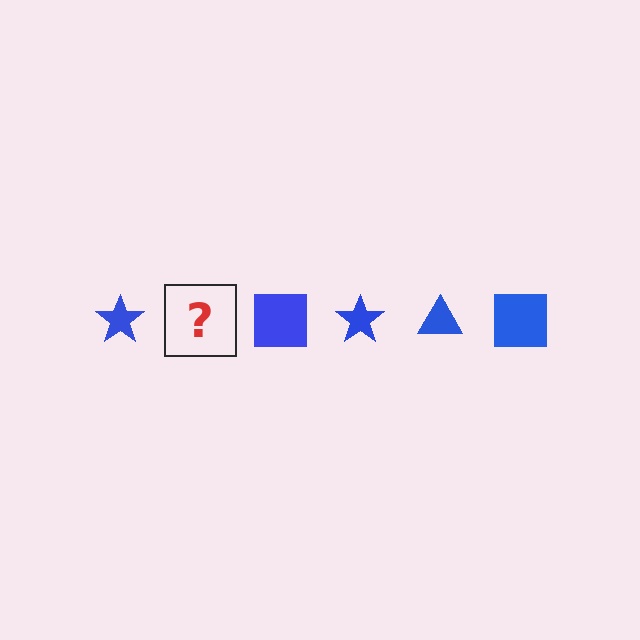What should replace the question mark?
The question mark should be replaced with a blue triangle.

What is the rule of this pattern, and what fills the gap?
The rule is that the pattern cycles through star, triangle, square shapes in blue. The gap should be filled with a blue triangle.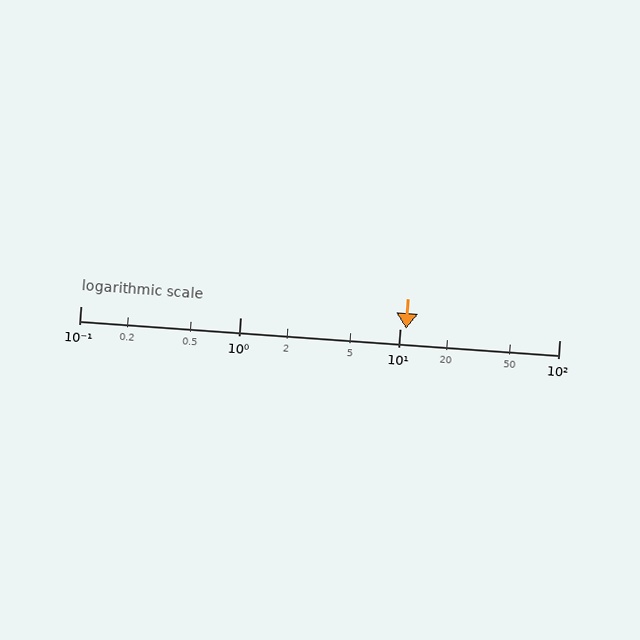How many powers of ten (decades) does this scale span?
The scale spans 3 decades, from 0.1 to 100.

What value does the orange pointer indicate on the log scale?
The pointer indicates approximately 11.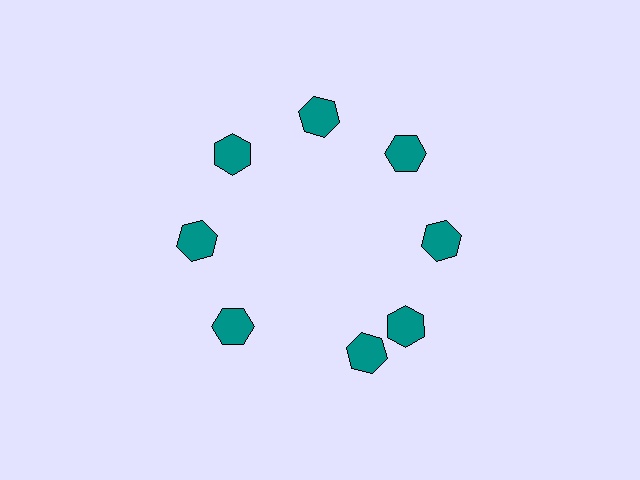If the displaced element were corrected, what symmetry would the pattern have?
It would have 8-fold rotational symmetry — the pattern would map onto itself every 45 degrees.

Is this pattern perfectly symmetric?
No. The 8 teal hexagons are arranged in a ring, but one element near the 6 o'clock position is rotated out of alignment along the ring, breaking the 8-fold rotational symmetry.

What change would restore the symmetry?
The symmetry would be restored by rotating it back into even spacing with its neighbors so that all 8 hexagons sit at equal angles and equal distance from the center.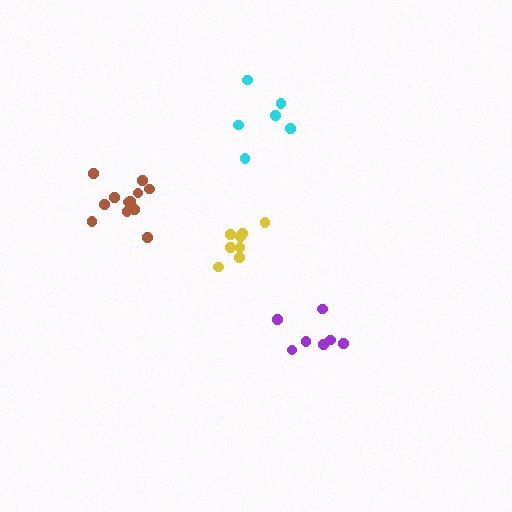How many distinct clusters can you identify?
There are 4 distinct clusters.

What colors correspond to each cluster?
The clusters are colored: purple, cyan, yellow, brown.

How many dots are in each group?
Group 1: 7 dots, Group 2: 6 dots, Group 3: 8 dots, Group 4: 12 dots (33 total).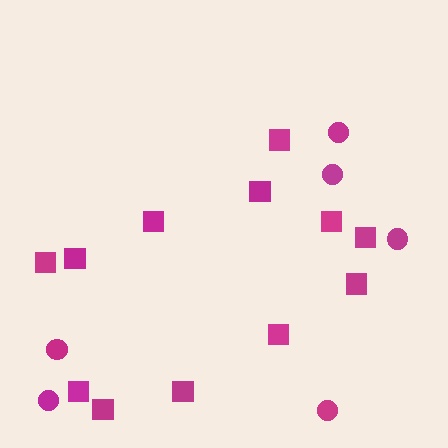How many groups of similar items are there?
There are 2 groups: one group of squares (12) and one group of circles (6).